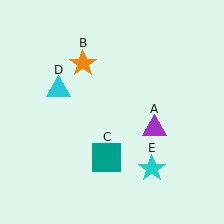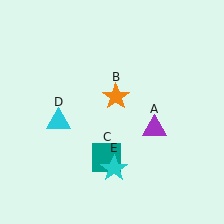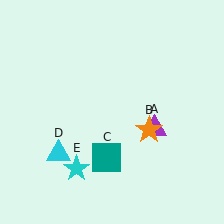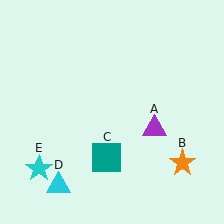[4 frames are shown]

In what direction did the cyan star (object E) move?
The cyan star (object E) moved left.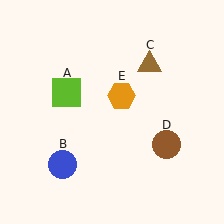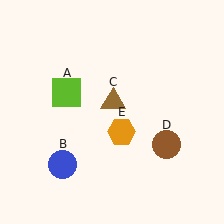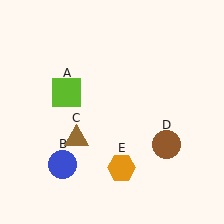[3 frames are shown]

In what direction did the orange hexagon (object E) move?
The orange hexagon (object E) moved down.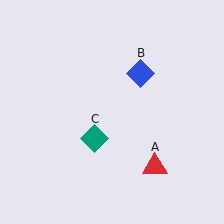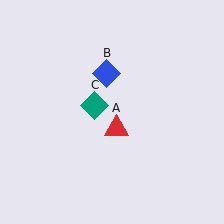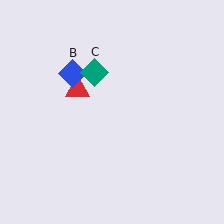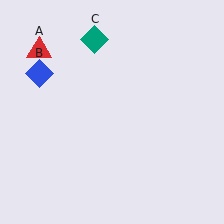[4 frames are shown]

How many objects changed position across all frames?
3 objects changed position: red triangle (object A), blue diamond (object B), teal diamond (object C).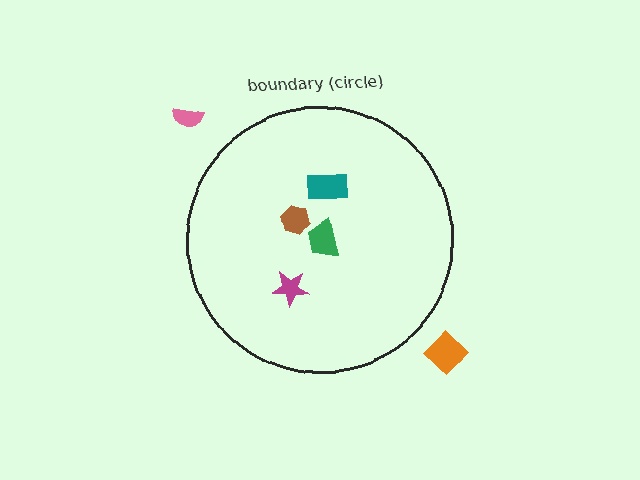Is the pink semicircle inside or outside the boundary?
Outside.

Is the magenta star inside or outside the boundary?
Inside.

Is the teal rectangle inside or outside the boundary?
Inside.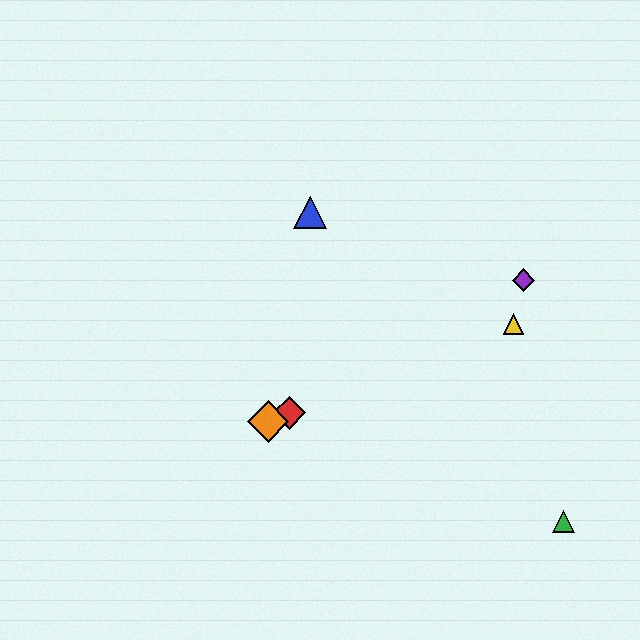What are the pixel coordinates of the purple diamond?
The purple diamond is at (524, 280).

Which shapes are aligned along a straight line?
The red diamond, the yellow triangle, the orange diamond are aligned along a straight line.